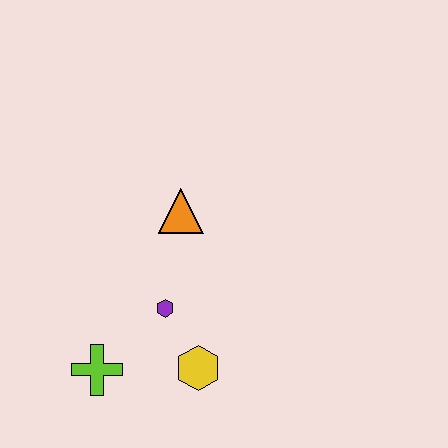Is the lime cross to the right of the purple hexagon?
No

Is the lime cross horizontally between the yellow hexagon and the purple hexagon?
No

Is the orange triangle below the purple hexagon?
No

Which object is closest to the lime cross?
The purple hexagon is closest to the lime cross.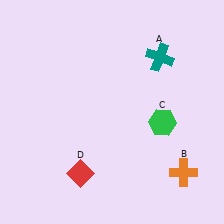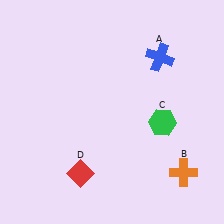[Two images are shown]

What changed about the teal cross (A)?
In Image 1, A is teal. In Image 2, it changed to blue.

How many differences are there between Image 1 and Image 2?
There is 1 difference between the two images.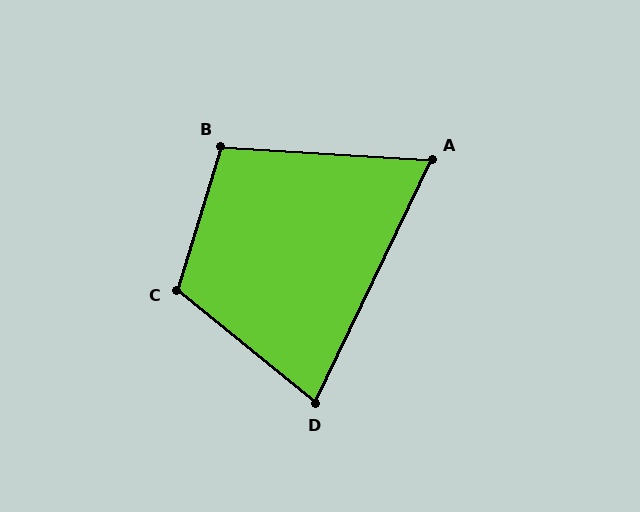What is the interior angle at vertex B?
Approximately 103 degrees (obtuse).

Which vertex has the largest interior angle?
C, at approximately 112 degrees.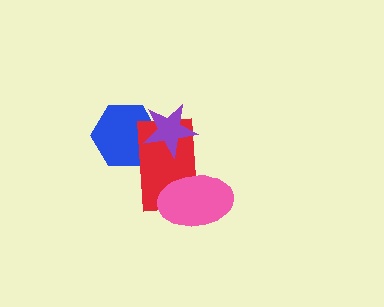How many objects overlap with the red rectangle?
3 objects overlap with the red rectangle.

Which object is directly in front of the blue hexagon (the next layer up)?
The red rectangle is directly in front of the blue hexagon.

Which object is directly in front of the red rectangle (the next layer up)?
The purple star is directly in front of the red rectangle.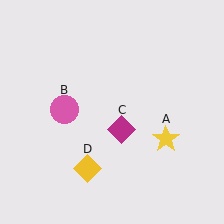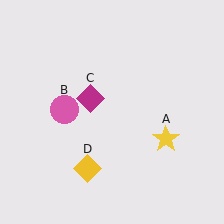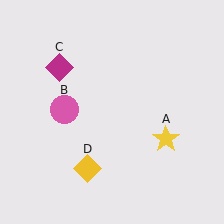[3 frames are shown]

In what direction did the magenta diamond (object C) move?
The magenta diamond (object C) moved up and to the left.